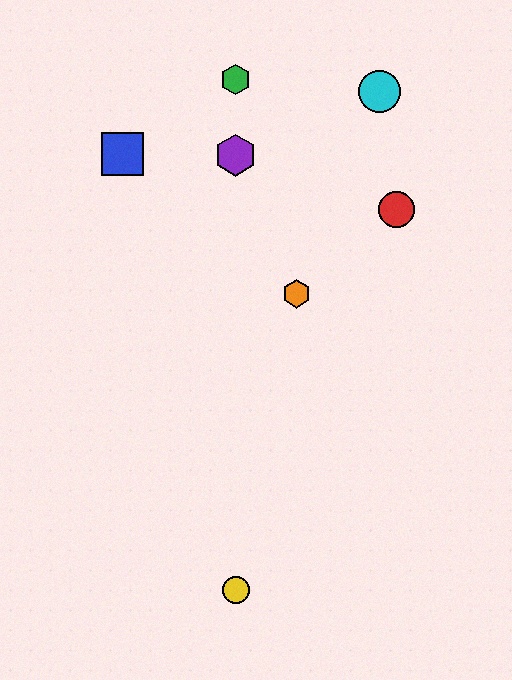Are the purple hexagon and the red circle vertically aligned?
No, the purple hexagon is at x≈236 and the red circle is at x≈396.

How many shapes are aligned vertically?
3 shapes (the green hexagon, the yellow circle, the purple hexagon) are aligned vertically.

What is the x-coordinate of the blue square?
The blue square is at x≈123.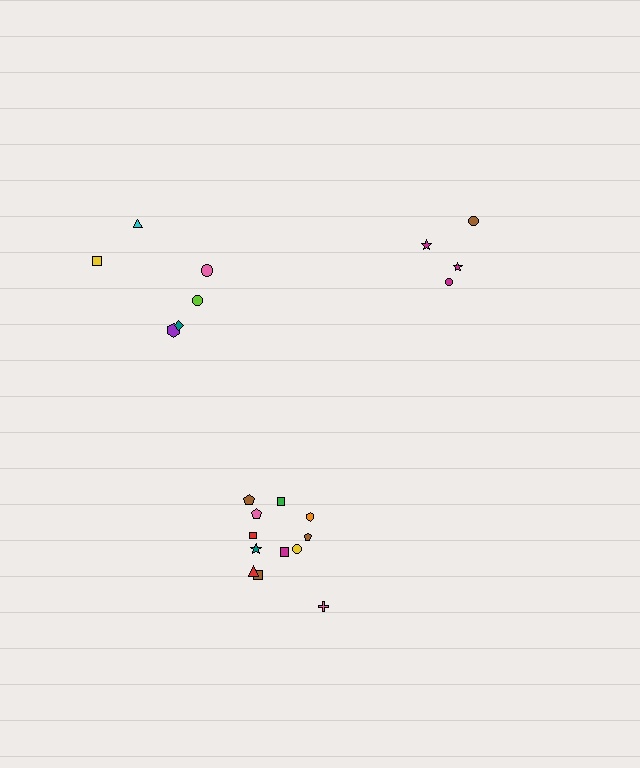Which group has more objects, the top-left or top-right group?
The top-left group.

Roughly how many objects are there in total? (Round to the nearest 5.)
Roughly 20 objects in total.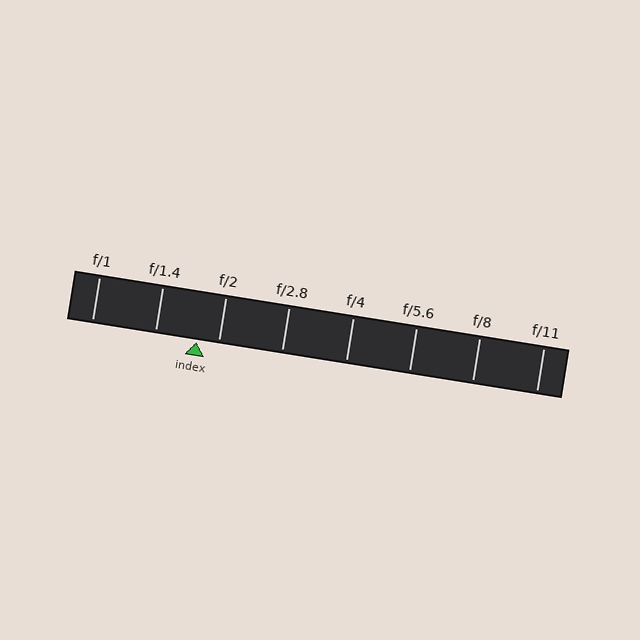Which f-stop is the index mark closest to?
The index mark is closest to f/2.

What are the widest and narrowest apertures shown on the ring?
The widest aperture shown is f/1 and the narrowest is f/11.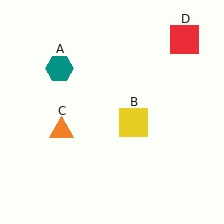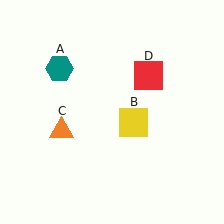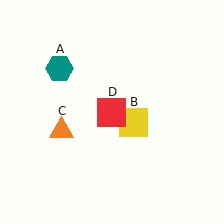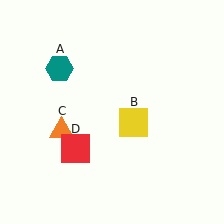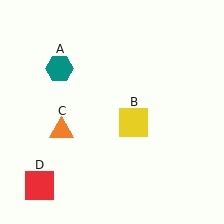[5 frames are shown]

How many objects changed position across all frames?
1 object changed position: red square (object D).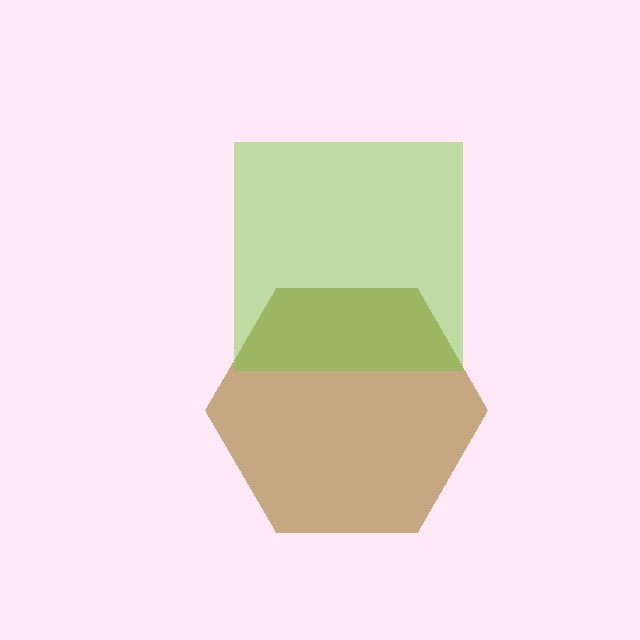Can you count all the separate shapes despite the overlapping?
Yes, there are 2 separate shapes.